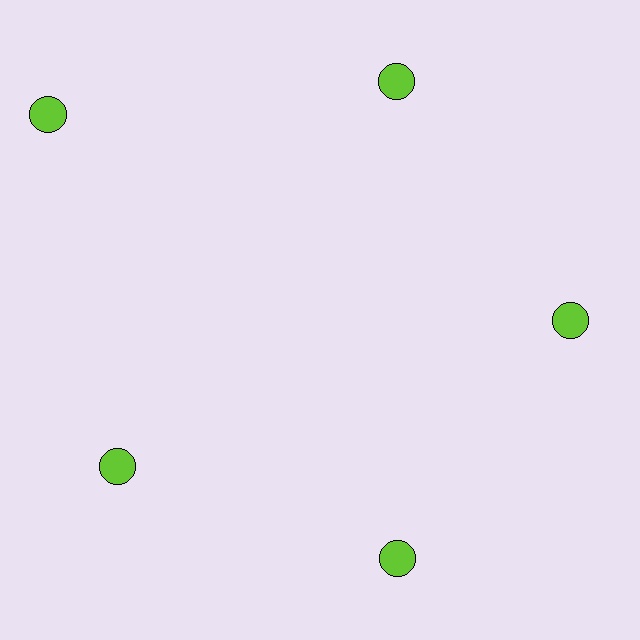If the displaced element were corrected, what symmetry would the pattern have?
It would have 5-fold rotational symmetry — the pattern would map onto itself every 72 degrees.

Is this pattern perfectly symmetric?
No. The 5 lime circles are arranged in a ring, but one element near the 10 o'clock position is pushed outward from the center, breaking the 5-fold rotational symmetry.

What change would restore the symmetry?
The symmetry would be restored by moving it inward, back onto the ring so that all 5 circles sit at equal angles and equal distance from the center.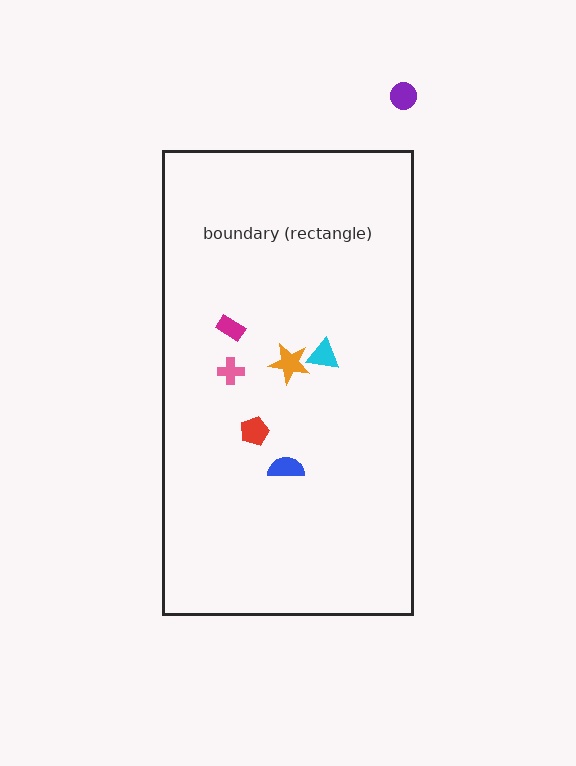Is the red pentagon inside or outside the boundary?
Inside.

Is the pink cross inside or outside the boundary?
Inside.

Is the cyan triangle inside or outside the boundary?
Inside.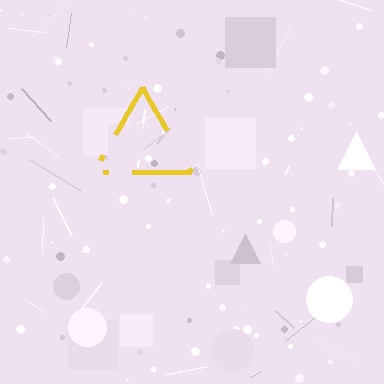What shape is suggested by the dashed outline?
The dashed outline suggests a triangle.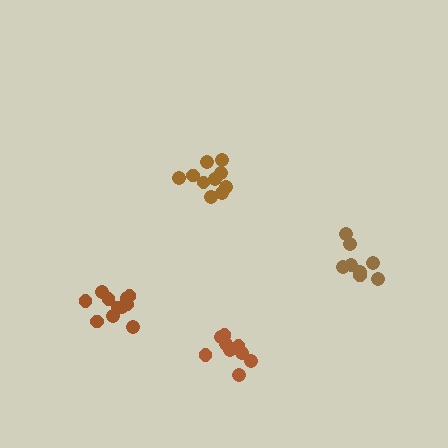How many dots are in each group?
Group 1: 10 dots, Group 2: 11 dots, Group 3: 9 dots, Group 4: 8 dots (38 total).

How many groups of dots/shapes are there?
There are 4 groups.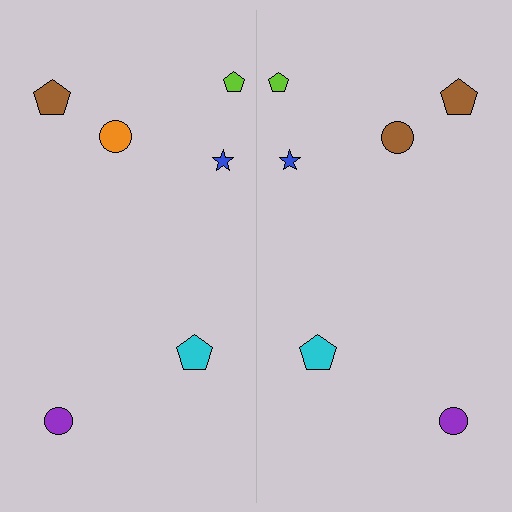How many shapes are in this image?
There are 12 shapes in this image.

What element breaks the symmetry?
The brown circle on the right side breaks the symmetry — its mirror counterpart is orange.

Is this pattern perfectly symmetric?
No, the pattern is not perfectly symmetric. The brown circle on the right side breaks the symmetry — its mirror counterpart is orange.